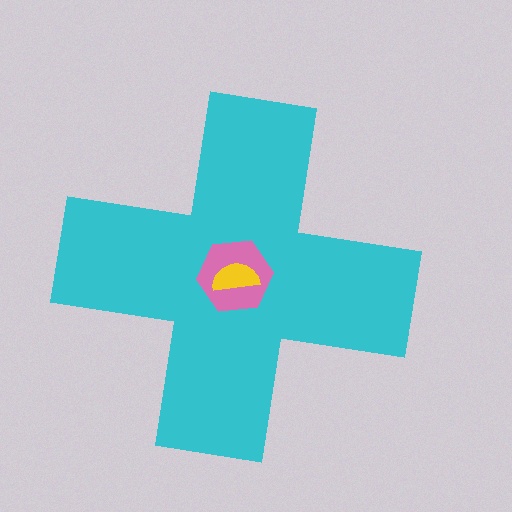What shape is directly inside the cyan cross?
The pink hexagon.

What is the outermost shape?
The cyan cross.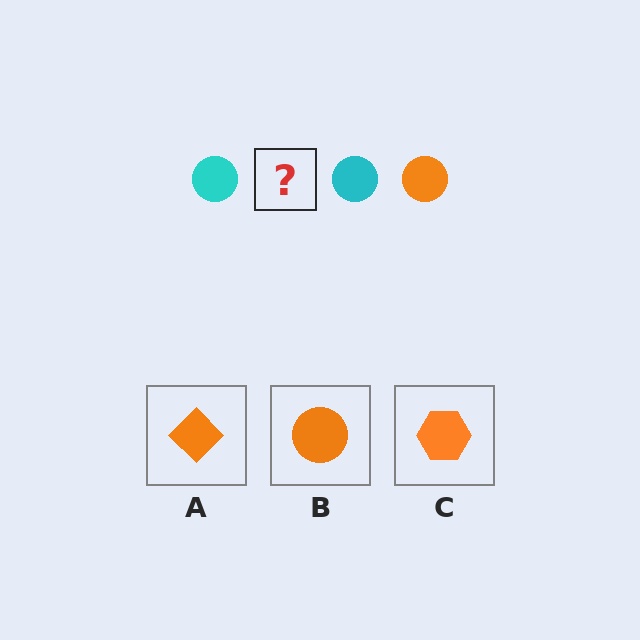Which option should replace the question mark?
Option B.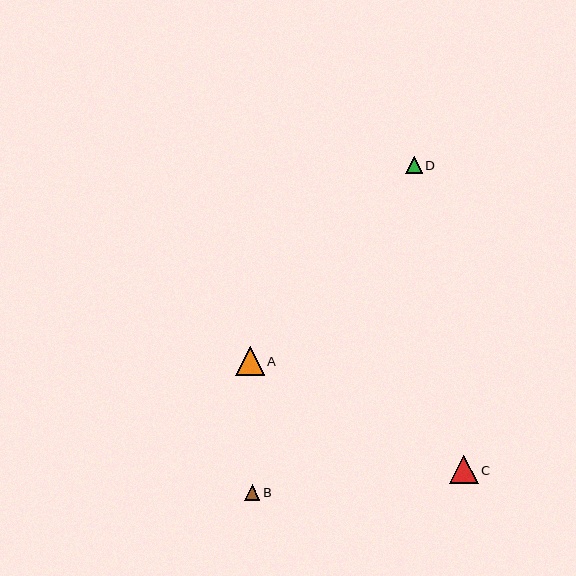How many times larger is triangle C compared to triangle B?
Triangle C is approximately 1.9 times the size of triangle B.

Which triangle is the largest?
Triangle A is the largest with a size of approximately 29 pixels.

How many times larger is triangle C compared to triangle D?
Triangle C is approximately 1.7 times the size of triangle D.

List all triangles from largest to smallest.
From largest to smallest: A, C, D, B.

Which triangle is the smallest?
Triangle B is the smallest with a size of approximately 15 pixels.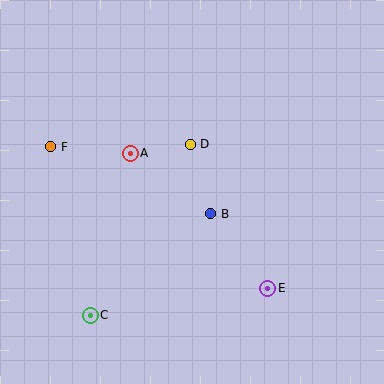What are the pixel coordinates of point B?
Point B is at (211, 214).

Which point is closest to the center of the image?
Point B at (211, 214) is closest to the center.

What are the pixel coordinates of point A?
Point A is at (130, 153).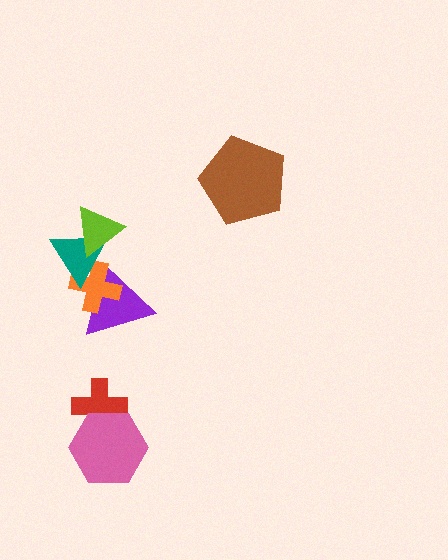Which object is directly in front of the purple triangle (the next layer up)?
The orange cross is directly in front of the purple triangle.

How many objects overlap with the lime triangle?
1 object overlaps with the lime triangle.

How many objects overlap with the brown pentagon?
0 objects overlap with the brown pentagon.